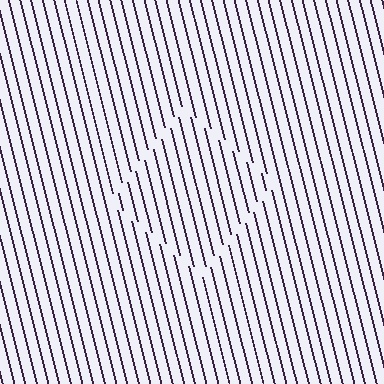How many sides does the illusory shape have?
4 sides — the line-ends trace a square.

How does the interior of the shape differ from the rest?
The interior of the shape contains the same grating, shifted by half a period — the contour is defined by the phase discontinuity where line-ends from the inner and outer gratings abut.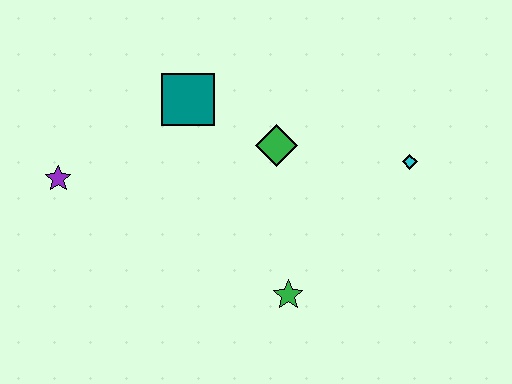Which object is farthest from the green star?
The purple star is farthest from the green star.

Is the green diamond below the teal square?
Yes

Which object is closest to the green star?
The green diamond is closest to the green star.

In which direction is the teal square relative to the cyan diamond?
The teal square is to the left of the cyan diamond.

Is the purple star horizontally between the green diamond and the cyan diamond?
No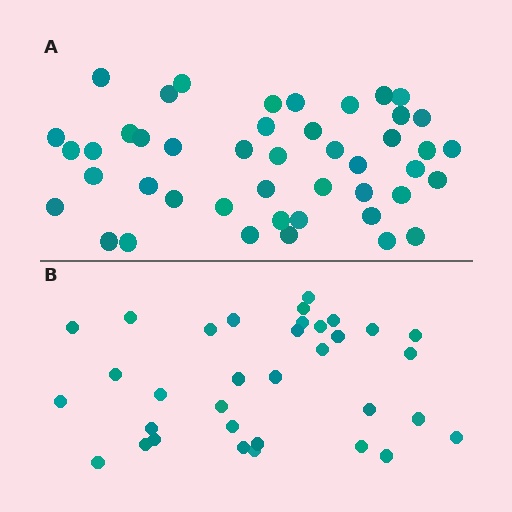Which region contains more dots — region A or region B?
Region A (the top region) has more dots.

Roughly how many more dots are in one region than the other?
Region A has roughly 12 or so more dots than region B.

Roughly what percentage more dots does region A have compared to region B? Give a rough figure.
About 30% more.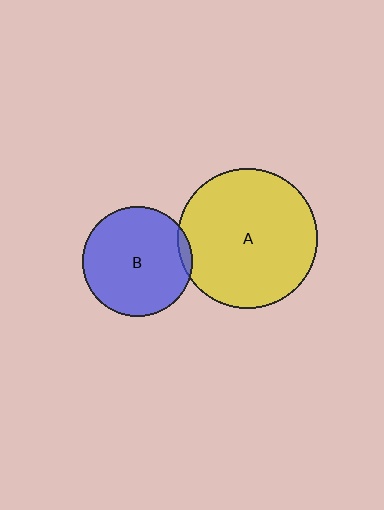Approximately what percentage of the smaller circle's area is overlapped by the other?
Approximately 5%.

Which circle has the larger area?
Circle A (yellow).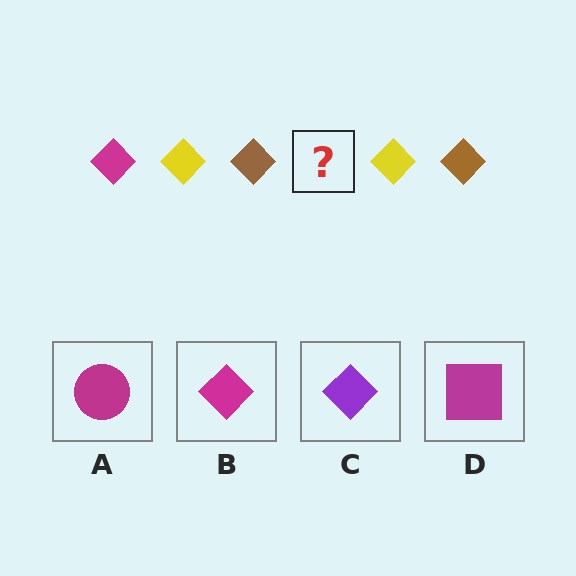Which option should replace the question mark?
Option B.